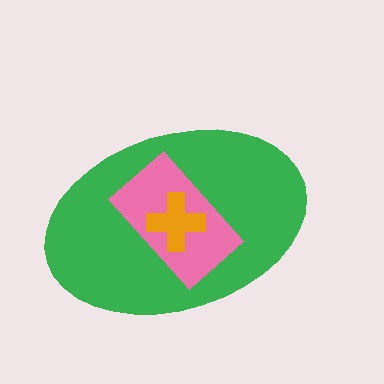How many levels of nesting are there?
3.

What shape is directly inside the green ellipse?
The pink rectangle.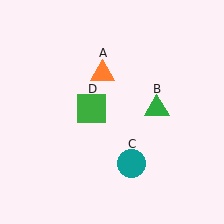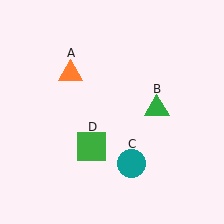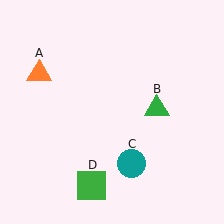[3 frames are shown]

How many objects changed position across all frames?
2 objects changed position: orange triangle (object A), green square (object D).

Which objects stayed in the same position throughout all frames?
Green triangle (object B) and teal circle (object C) remained stationary.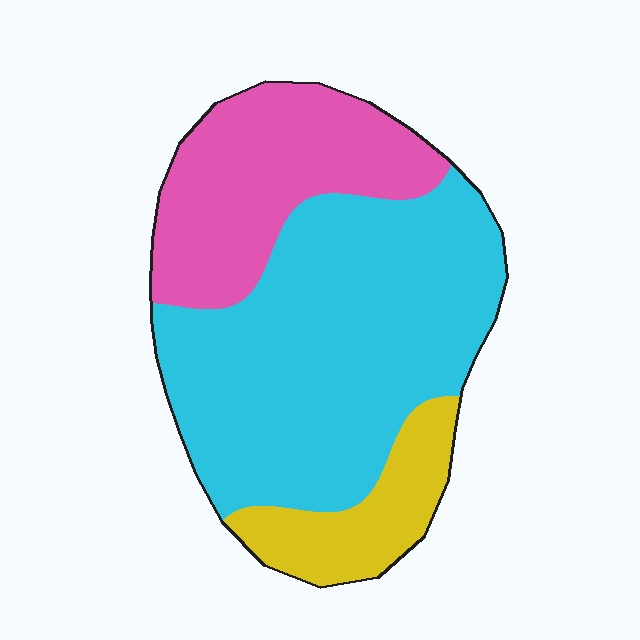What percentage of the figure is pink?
Pink takes up between a sixth and a third of the figure.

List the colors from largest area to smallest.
From largest to smallest: cyan, pink, yellow.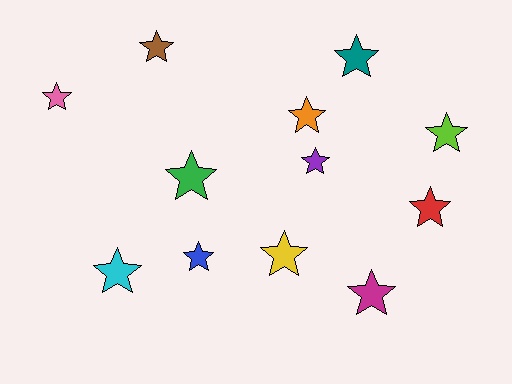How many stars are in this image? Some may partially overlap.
There are 12 stars.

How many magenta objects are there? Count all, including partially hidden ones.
There is 1 magenta object.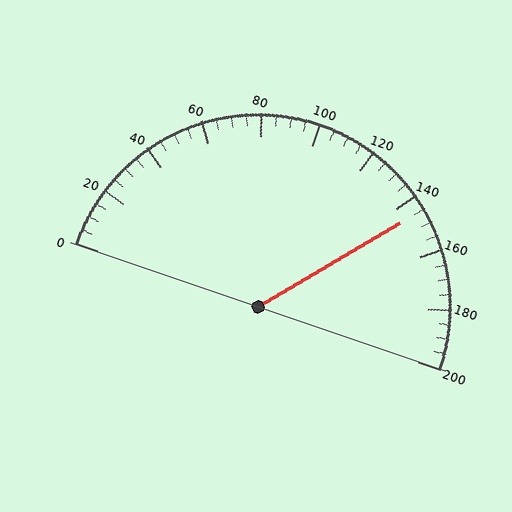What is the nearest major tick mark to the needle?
The nearest major tick mark is 140.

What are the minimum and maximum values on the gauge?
The gauge ranges from 0 to 200.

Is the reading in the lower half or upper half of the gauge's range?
The reading is in the upper half of the range (0 to 200).